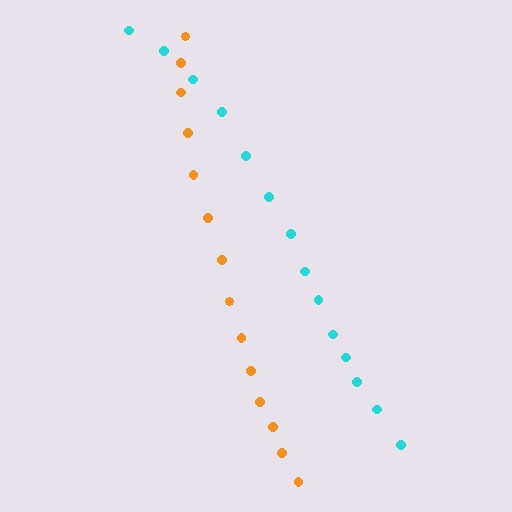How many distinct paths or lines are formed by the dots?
There are 2 distinct paths.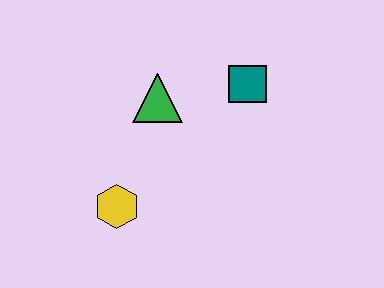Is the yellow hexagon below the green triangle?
Yes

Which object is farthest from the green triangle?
The yellow hexagon is farthest from the green triangle.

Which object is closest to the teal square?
The green triangle is closest to the teal square.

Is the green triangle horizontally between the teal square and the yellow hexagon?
Yes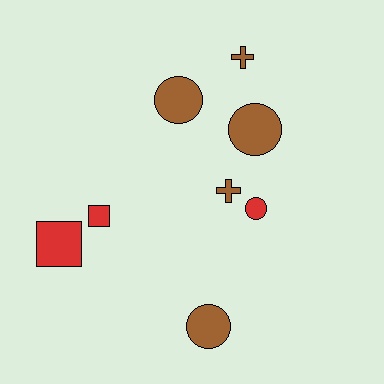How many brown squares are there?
There are no brown squares.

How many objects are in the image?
There are 8 objects.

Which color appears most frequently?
Brown, with 5 objects.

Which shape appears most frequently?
Circle, with 4 objects.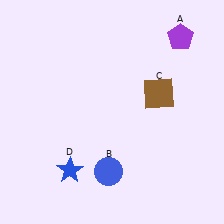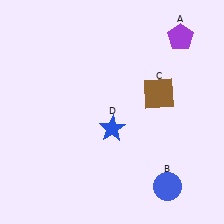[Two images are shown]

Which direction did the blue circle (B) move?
The blue circle (B) moved right.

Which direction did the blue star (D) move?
The blue star (D) moved right.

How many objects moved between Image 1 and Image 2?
2 objects moved between the two images.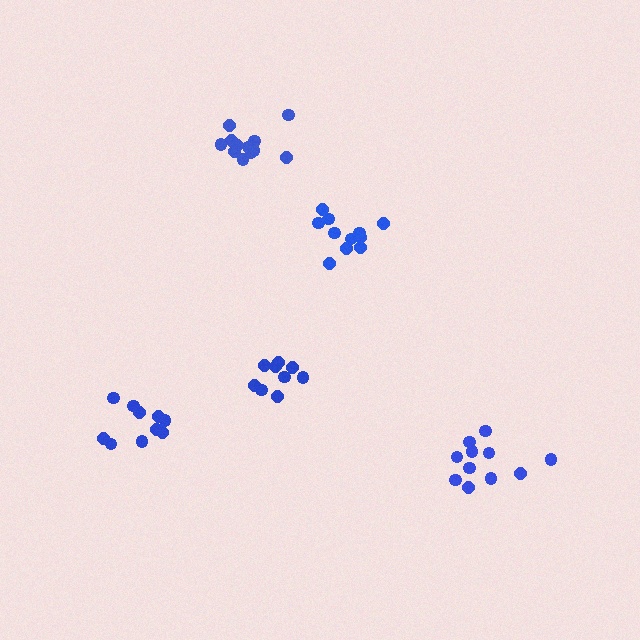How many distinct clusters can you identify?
There are 5 distinct clusters.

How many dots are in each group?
Group 1: 9 dots, Group 2: 12 dots, Group 3: 10 dots, Group 4: 11 dots, Group 5: 11 dots (53 total).